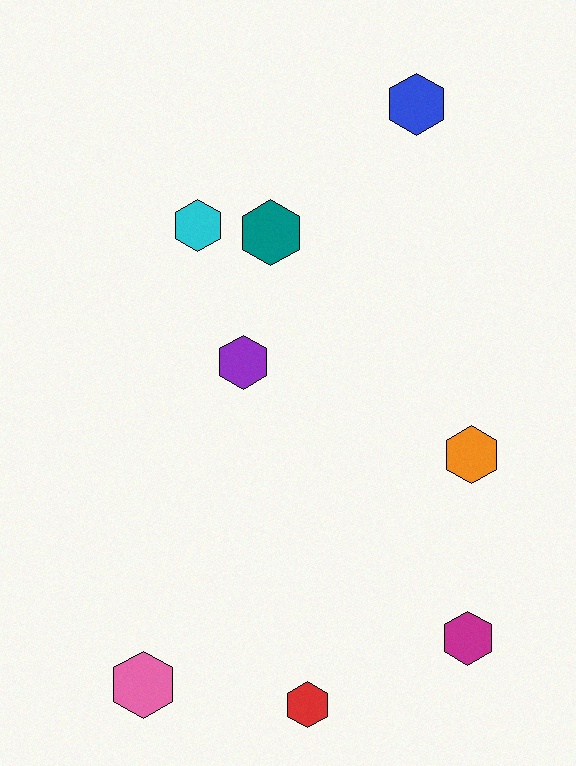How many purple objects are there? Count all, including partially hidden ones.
There is 1 purple object.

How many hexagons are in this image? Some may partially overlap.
There are 8 hexagons.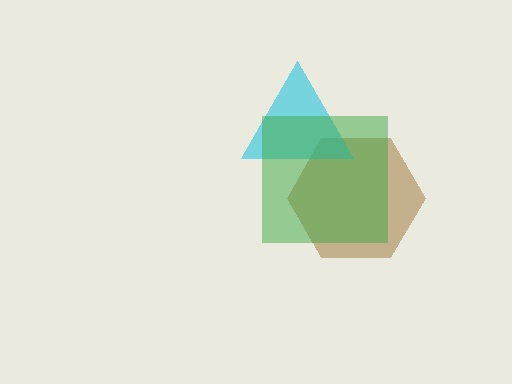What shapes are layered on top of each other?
The layered shapes are: a brown hexagon, a cyan triangle, a green square.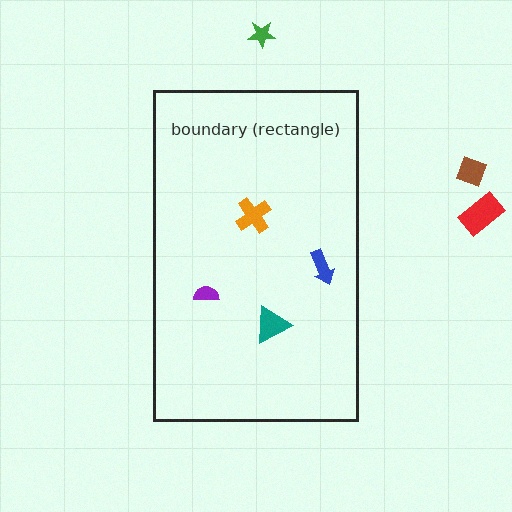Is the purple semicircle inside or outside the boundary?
Inside.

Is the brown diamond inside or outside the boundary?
Outside.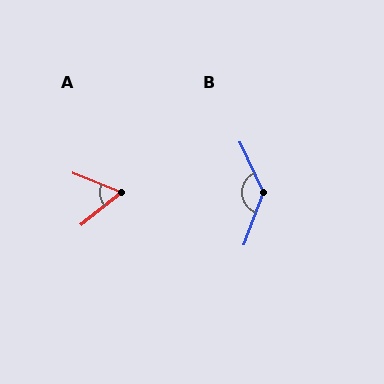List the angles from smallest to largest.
A (61°), B (135°).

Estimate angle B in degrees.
Approximately 135 degrees.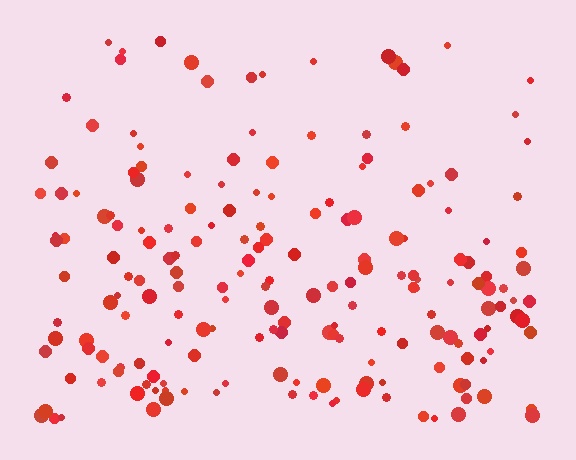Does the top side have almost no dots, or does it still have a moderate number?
Still a moderate number, just noticeably fewer than the bottom.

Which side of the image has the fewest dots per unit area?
The top.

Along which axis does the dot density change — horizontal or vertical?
Vertical.